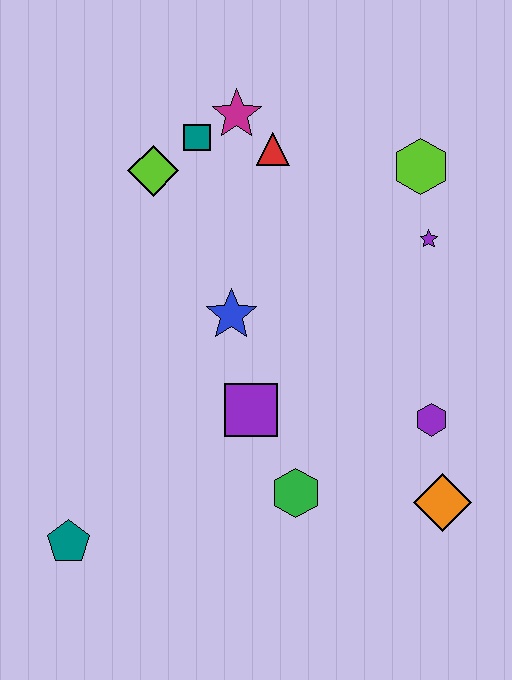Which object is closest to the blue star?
The purple square is closest to the blue star.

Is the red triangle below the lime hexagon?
No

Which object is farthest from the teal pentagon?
The lime hexagon is farthest from the teal pentagon.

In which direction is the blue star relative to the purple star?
The blue star is to the left of the purple star.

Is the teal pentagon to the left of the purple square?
Yes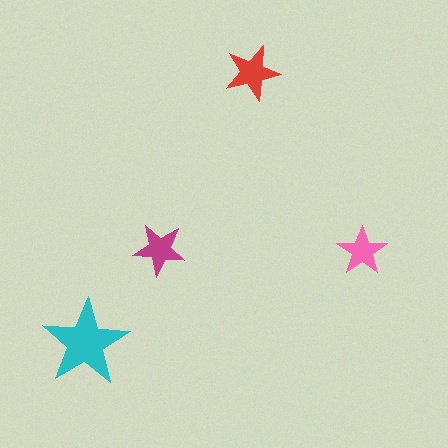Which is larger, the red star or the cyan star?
The cyan one.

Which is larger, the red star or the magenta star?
The red one.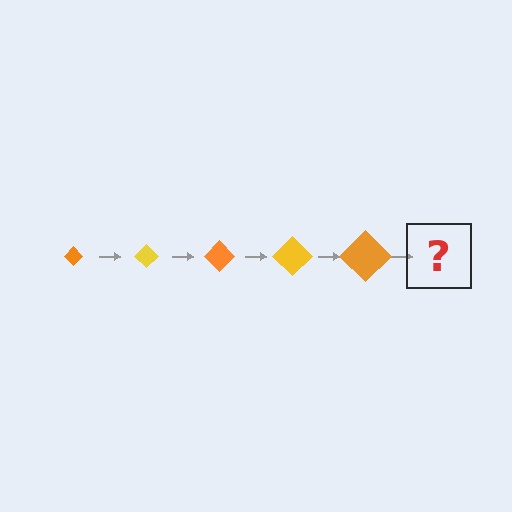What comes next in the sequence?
The next element should be a yellow diamond, larger than the previous one.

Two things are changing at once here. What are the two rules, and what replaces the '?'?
The two rules are that the diamond grows larger each step and the color cycles through orange and yellow. The '?' should be a yellow diamond, larger than the previous one.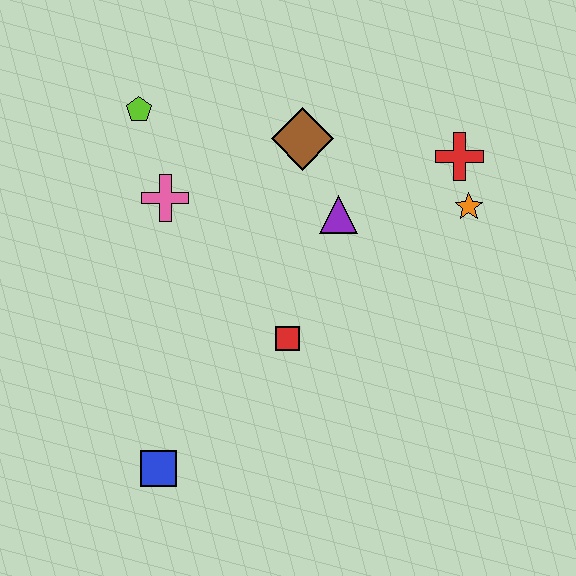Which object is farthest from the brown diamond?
The blue square is farthest from the brown diamond.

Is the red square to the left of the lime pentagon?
No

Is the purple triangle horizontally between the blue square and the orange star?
Yes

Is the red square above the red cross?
No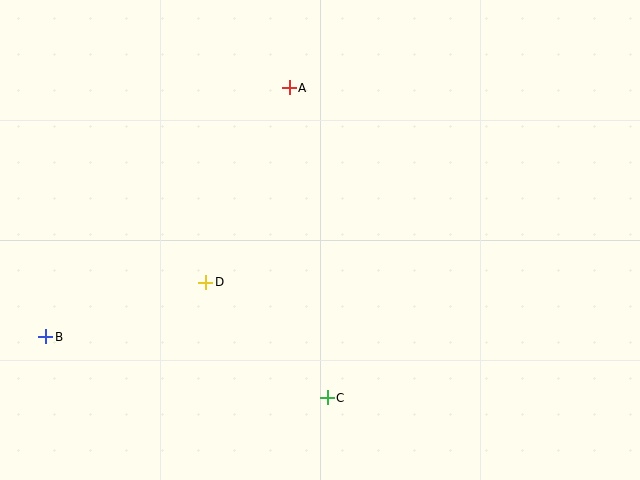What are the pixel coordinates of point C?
Point C is at (327, 398).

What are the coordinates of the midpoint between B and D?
The midpoint between B and D is at (126, 309).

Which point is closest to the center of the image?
Point D at (206, 282) is closest to the center.